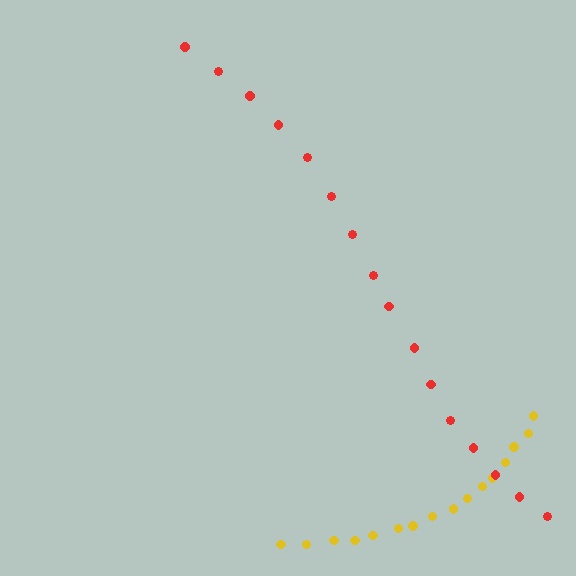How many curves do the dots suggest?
There are 2 distinct paths.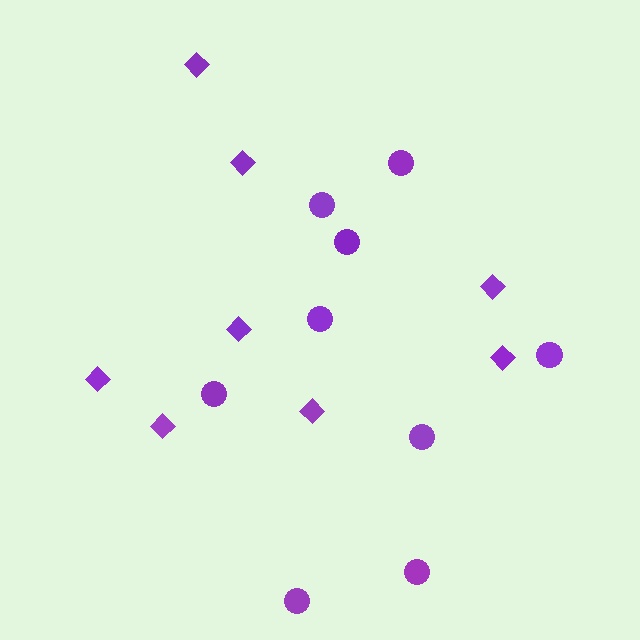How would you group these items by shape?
There are 2 groups: one group of diamonds (8) and one group of circles (9).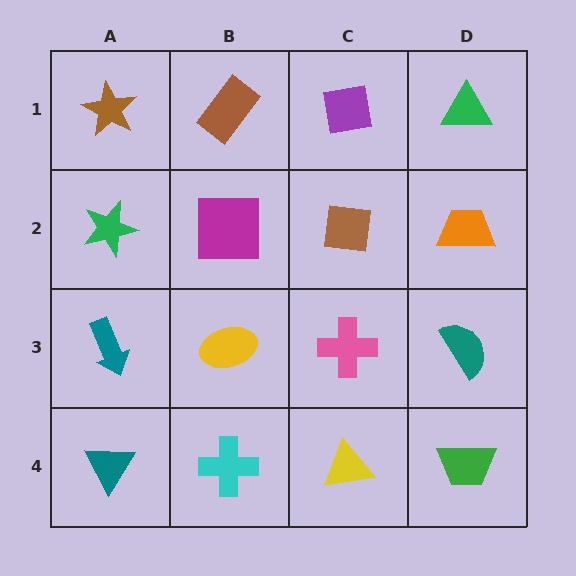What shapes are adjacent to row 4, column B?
A yellow ellipse (row 3, column B), a teal triangle (row 4, column A), a yellow triangle (row 4, column C).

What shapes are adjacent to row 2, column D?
A green triangle (row 1, column D), a teal semicircle (row 3, column D), a brown square (row 2, column C).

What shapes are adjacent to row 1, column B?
A magenta square (row 2, column B), a brown star (row 1, column A), a purple square (row 1, column C).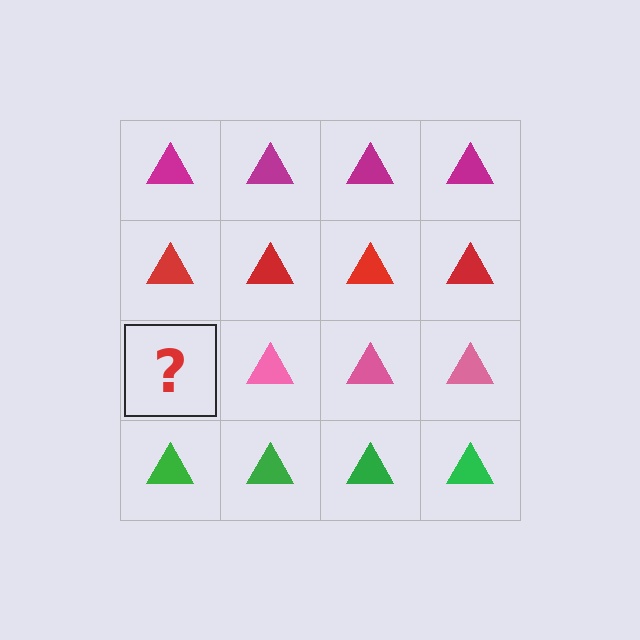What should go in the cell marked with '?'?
The missing cell should contain a pink triangle.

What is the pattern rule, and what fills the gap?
The rule is that each row has a consistent color. The gap should be filled with a pink triangle.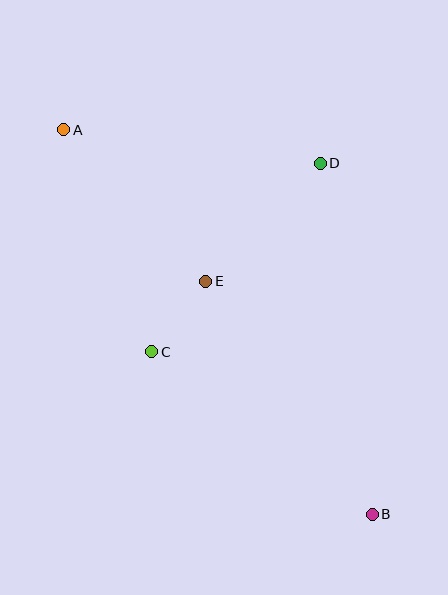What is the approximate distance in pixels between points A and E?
The distance between A and E is approximately 207 pixels.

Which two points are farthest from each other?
Points A and B are farthest from each other.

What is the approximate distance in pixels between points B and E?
The distance between B and E is approximately 287 pixels.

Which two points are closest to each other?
Points C and E are closest to each other.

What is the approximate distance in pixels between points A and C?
The distance between A and C is approximately 239 pixels.